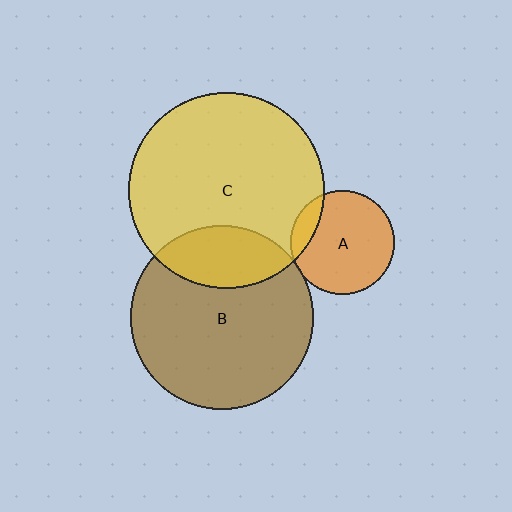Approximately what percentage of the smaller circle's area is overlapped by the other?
Approximately 25%.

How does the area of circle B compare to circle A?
Approximately 3.1 times.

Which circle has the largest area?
Circle C (yellow).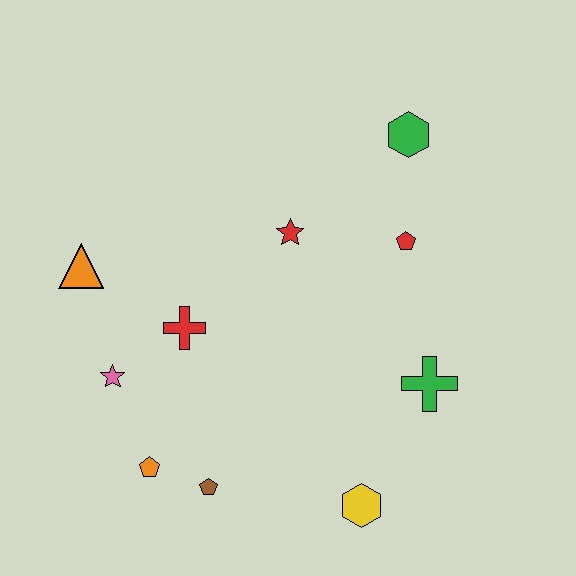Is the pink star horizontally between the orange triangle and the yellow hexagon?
Yes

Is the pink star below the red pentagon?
Yes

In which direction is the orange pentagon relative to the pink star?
The orange pentagon is below the pink star.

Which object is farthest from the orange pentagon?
The green hexagon is farthest from the orange pentagon.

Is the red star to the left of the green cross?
Yes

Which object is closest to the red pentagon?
The green hexagon is closest to the red pentagon.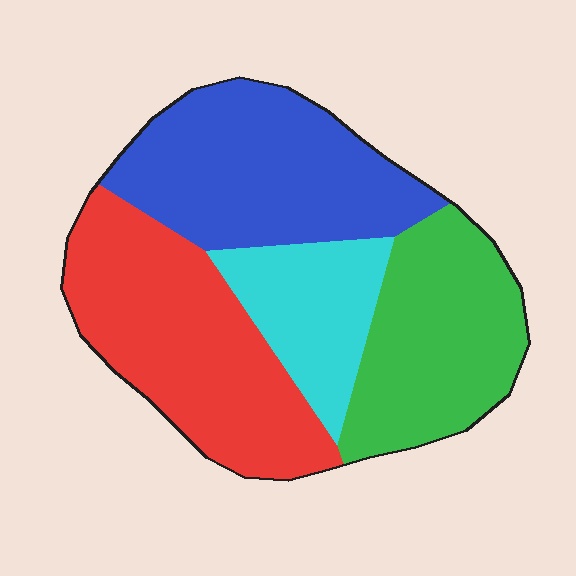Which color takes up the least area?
Cyan, at roughly 15%.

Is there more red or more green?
Red.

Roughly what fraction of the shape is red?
Red covers 31% of the shape.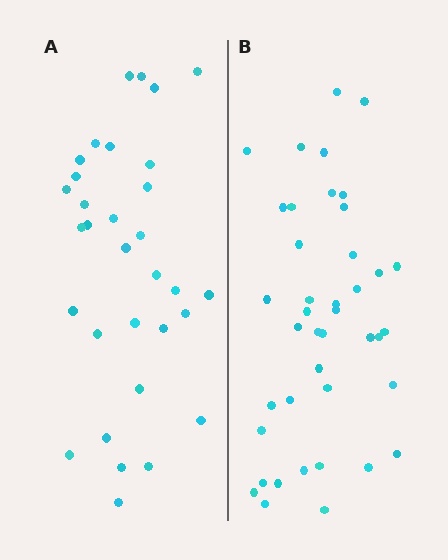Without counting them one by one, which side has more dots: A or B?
Region B (the right region) has more dots.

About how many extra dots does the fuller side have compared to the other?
Region B has roughly 8 or so more dots than region A.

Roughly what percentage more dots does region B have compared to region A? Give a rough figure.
About 30% more.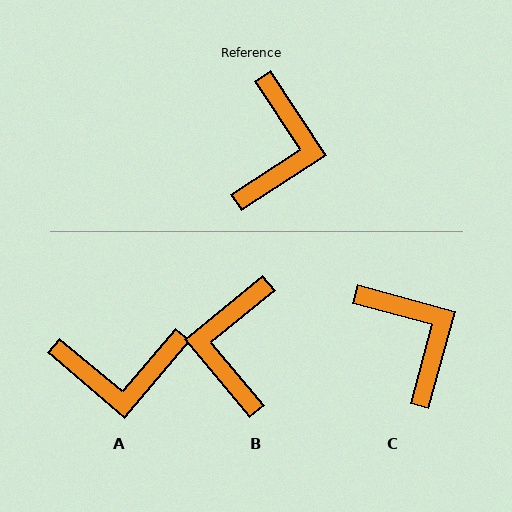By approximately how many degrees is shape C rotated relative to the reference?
Approximately 42 degrees counter-clockwise.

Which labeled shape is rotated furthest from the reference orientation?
B, about 173 degrees away.